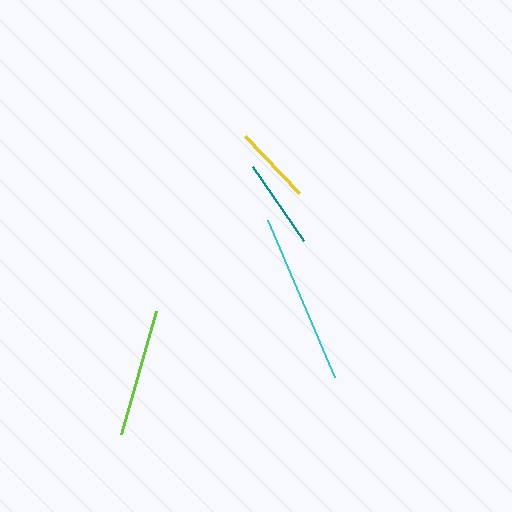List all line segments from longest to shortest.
From longest to shortest: cyan, lime, teal, yellow.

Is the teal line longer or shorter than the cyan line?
The cyan line is longer than the teal line.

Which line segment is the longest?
The cyan line is the longest at approximately 170 pixels.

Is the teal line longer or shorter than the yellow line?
The teal line is longer than the yellow line.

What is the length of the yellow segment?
The yellow segment is approximately 78 pixels long.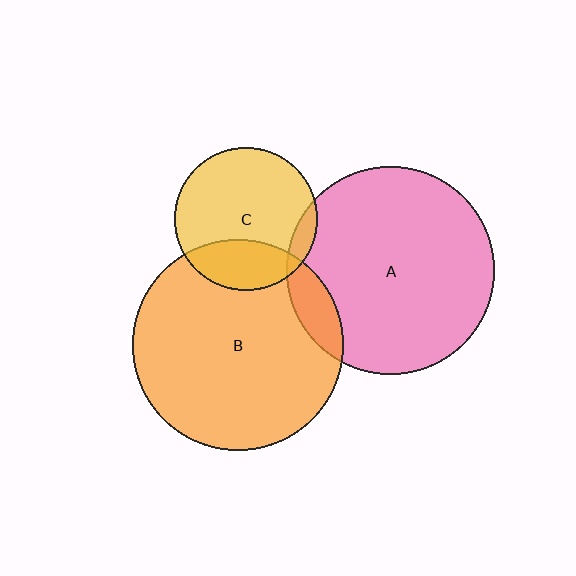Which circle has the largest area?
Circle B (orange).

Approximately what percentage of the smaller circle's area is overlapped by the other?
Approximately 25%.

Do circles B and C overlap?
Yes.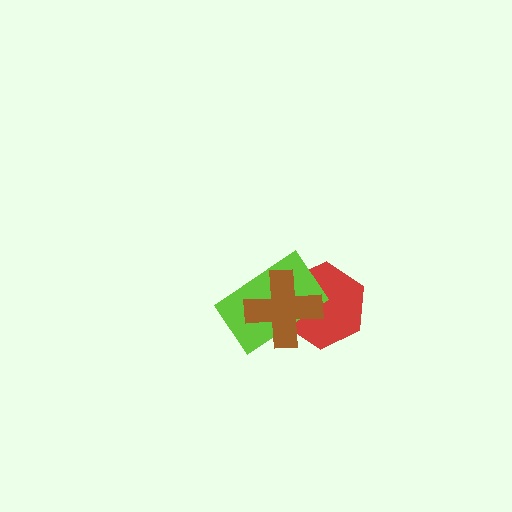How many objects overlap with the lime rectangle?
2 objects overlap with the lime rectangle.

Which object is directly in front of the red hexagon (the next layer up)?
The lime rectangle is directly in front of the red hexagon.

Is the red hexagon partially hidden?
Yes, it is partially covered by another shape.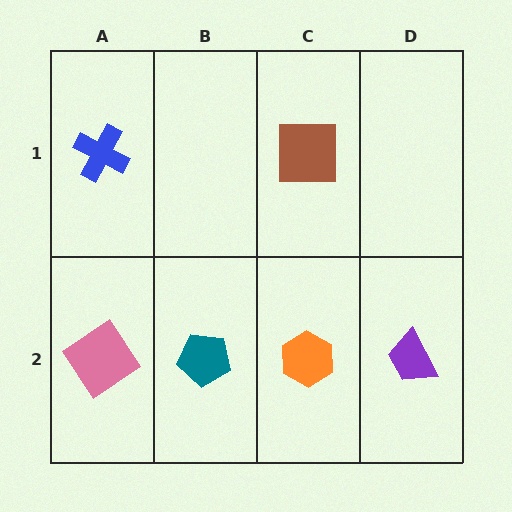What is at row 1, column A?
A blue cross.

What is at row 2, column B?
A teal pentagon.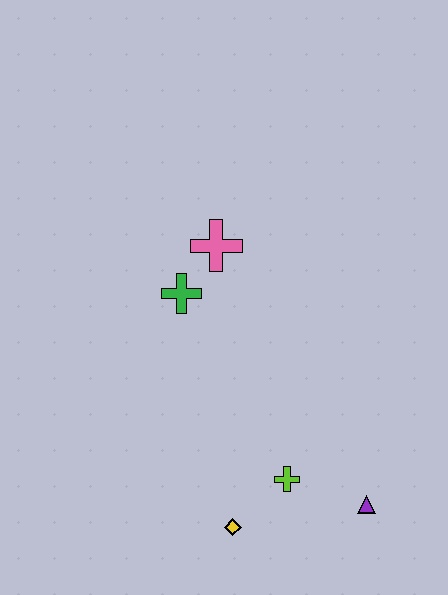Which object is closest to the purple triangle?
The lime cross is closest to the purple triangle.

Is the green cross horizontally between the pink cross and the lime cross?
No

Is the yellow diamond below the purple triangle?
Yes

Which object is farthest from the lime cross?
The pink cross is farthest from the lime cross.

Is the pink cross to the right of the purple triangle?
No